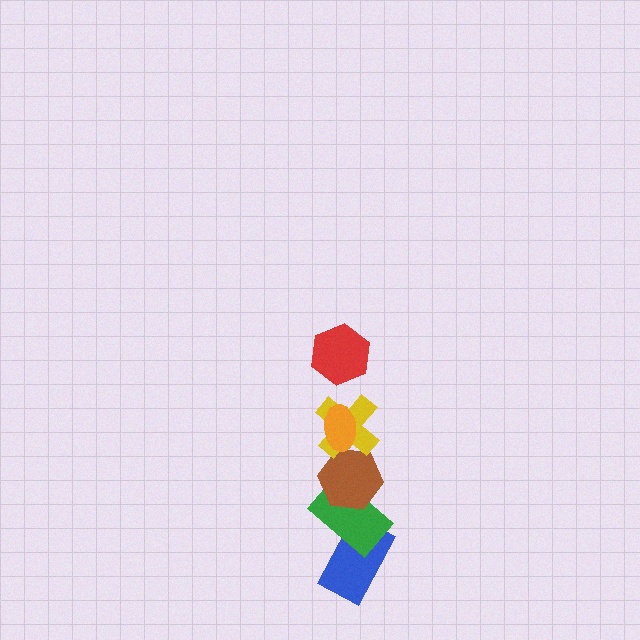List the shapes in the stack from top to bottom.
From top to bottom: the red hexagon, the orange ellipse, the yellow cross, the brown hexagon, the green rectangle, the blue rectangle.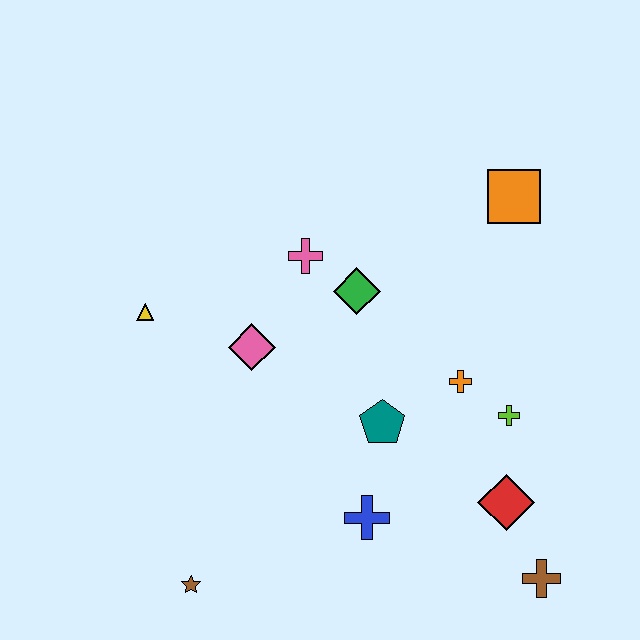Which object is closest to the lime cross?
The orange cross is closest to the lime cross.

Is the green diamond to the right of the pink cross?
Yes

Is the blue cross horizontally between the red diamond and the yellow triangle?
Yes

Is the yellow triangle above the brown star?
Yes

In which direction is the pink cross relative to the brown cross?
The pink cross is above the brown cross.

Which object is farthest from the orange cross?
The brown star is farthest from the orange cross.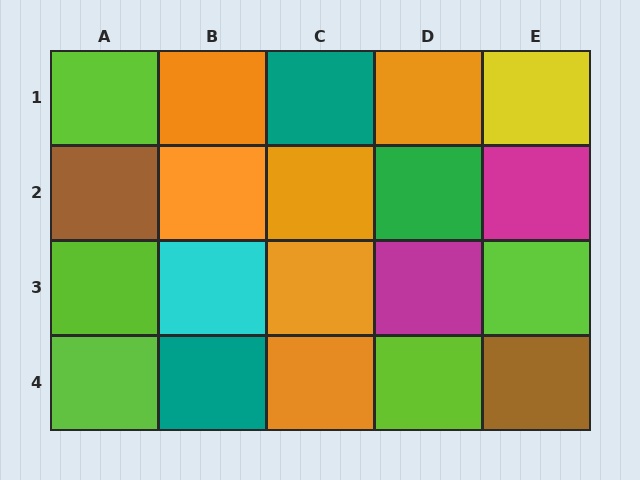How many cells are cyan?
1 cell is cyan.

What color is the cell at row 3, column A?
Lime.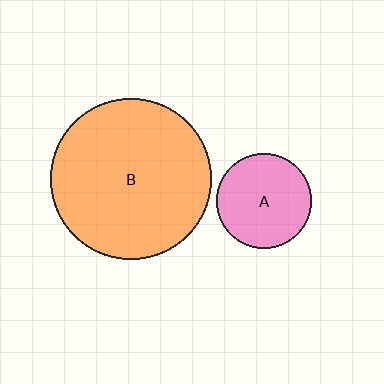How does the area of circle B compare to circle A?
Approximately 2.9 times.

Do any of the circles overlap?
No, none of the circles overlap.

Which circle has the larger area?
Circle B (orange).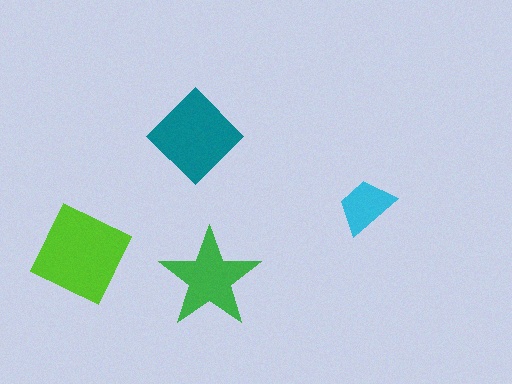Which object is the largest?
The lime square.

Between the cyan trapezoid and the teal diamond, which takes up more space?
The teal diamond.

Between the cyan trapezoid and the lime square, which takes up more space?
The lime square.